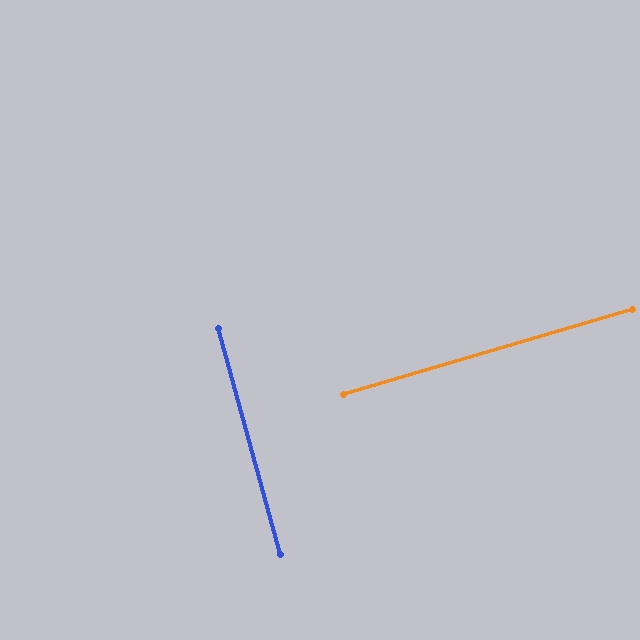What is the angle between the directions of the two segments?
Approximately 89 degrees.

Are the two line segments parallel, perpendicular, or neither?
Perpendicular — they meet at approximately 89°.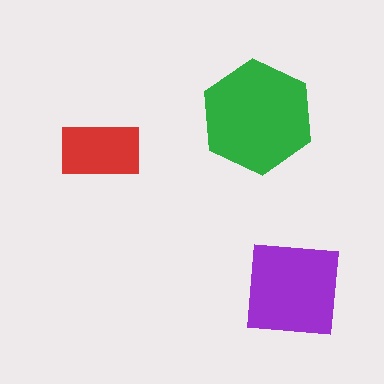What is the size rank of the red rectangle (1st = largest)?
3rd.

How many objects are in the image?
There are 3 objects in the image.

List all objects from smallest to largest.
The red rectangle, the purple square, the green hexagon.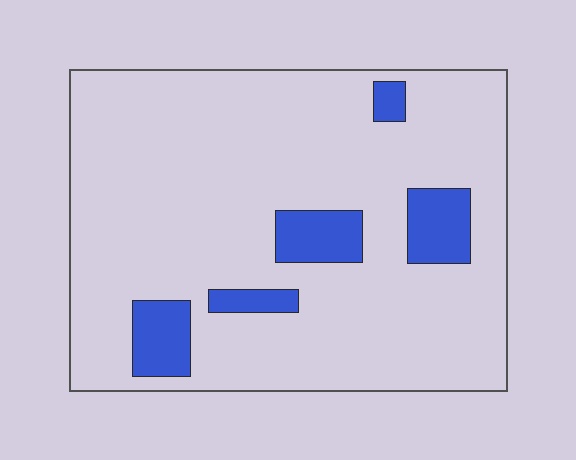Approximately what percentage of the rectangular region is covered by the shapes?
Approximately 10%.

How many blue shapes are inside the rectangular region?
5.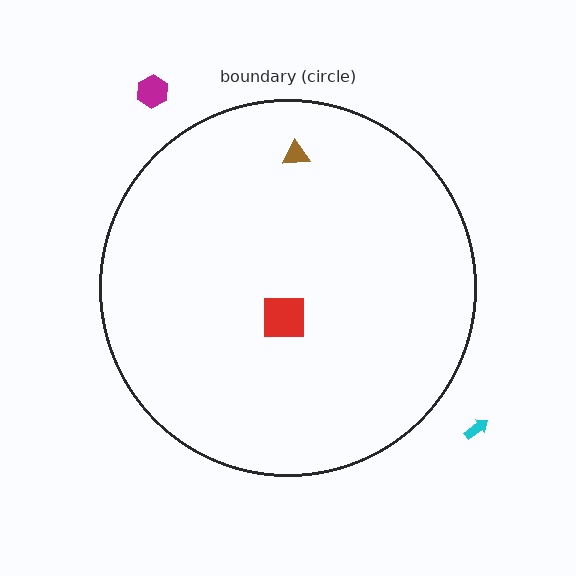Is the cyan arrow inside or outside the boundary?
Outside.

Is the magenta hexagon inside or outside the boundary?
Outside.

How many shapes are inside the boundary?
2 inside, 2 outside.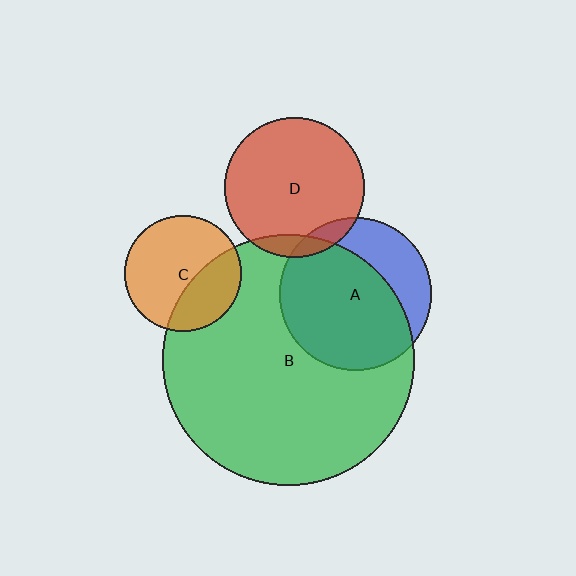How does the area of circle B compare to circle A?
Approximately 2.7 times.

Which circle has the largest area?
Circle B (green).